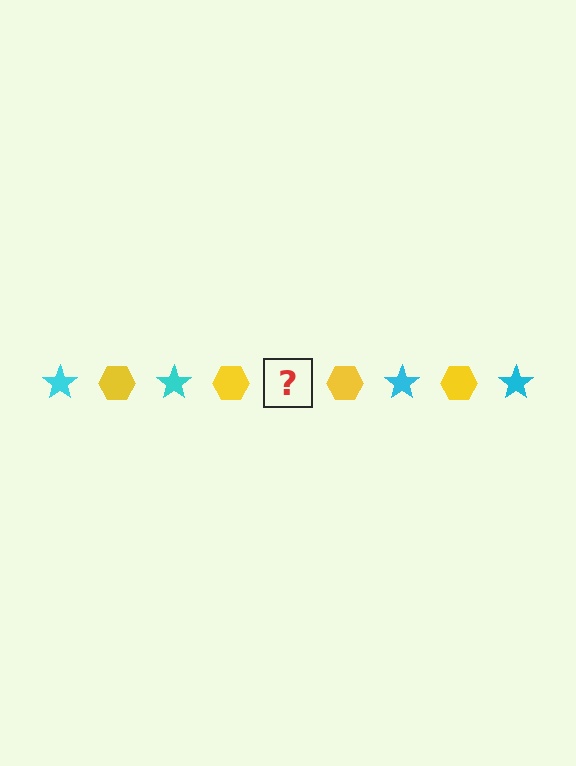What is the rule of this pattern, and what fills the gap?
The rule is that the pattern alternates between cyan star and yellow hexagon. The gap should be filled with a cyan star.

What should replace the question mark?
The question mark should be replaced with a cyan star.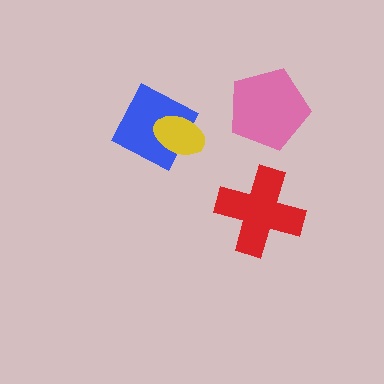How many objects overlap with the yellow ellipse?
1 object overlaps with the yellow ellipse.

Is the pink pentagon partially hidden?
No, no other shape covers it.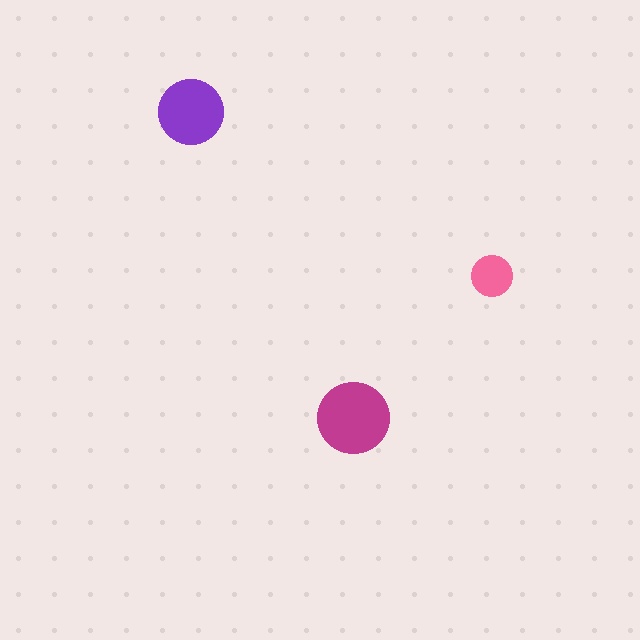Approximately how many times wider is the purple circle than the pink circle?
About 1.5 times wider.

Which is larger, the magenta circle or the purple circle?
The magenta one.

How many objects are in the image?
There are 3 objects in the image.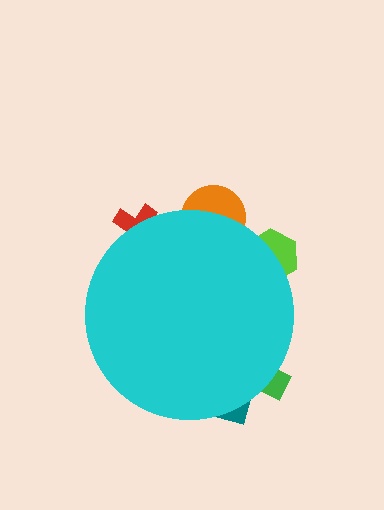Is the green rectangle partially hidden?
Yes, the green rectangle is partially hidden behind the cyan circle.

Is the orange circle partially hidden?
Yes, the orange circle is partially hidden behind the cyan circle.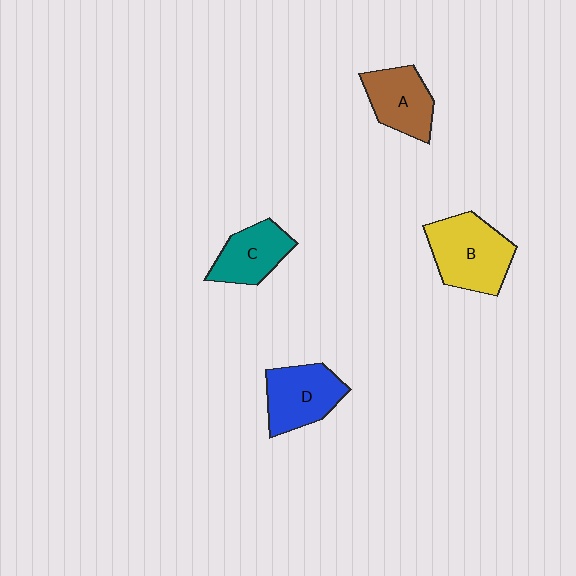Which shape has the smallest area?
Shape C (teal).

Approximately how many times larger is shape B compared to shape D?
Approximately 1.2 times.